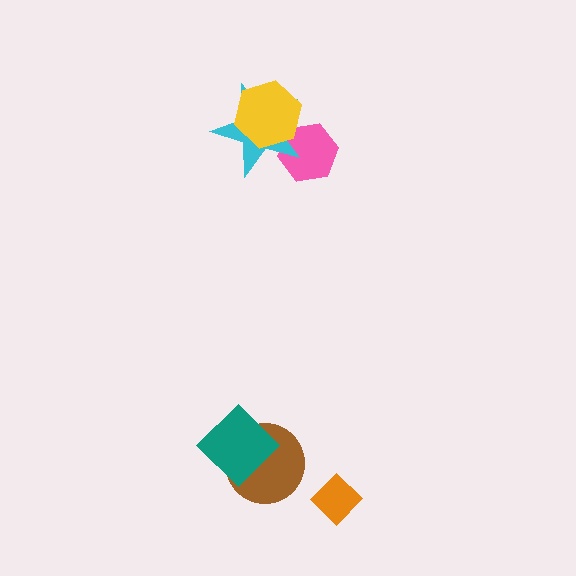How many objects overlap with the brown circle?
1 object overlaps with the brown circle.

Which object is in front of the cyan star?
The yellow hexagon is in front of the cyan star.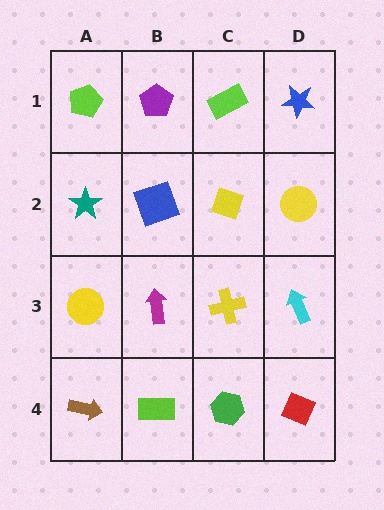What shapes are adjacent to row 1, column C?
A yellow diamond (row 2, column C), a purple pentagon (row 1, column B), a blue star (row 1, column D).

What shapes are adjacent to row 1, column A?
A teal star (row 2, column A), a purple pentagon (row 1, column B).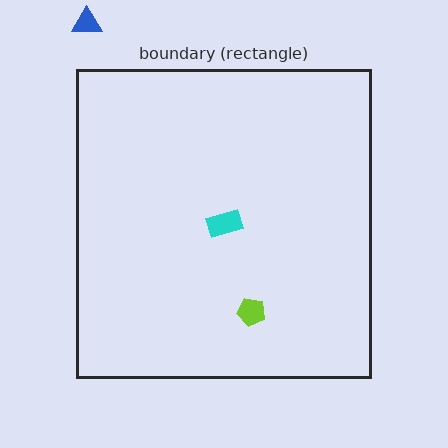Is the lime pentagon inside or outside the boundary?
Inside.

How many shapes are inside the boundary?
2 inside, 1 outside.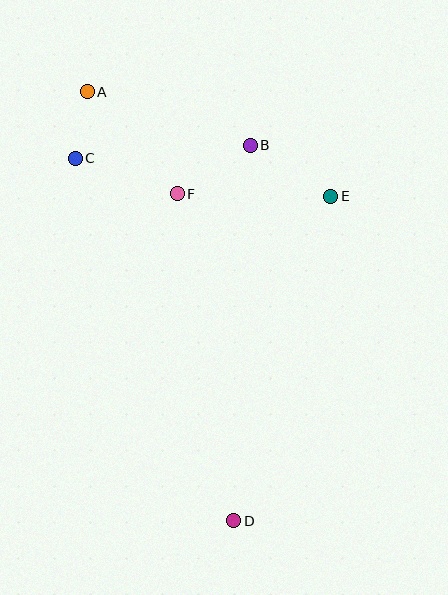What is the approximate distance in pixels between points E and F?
The distance between E and F is approximately 153 pixels.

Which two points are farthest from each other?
Points A and D are farthest from each other.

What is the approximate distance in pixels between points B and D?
The distance between B and D is approximately 375 pixels.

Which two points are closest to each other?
Points A and C are closest to each other.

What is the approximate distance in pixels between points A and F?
The distance between A and F is approximately 136 pixels.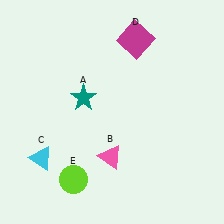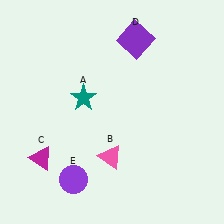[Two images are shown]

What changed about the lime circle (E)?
In Image 1, E is lime. In Image 2, it changed to purple.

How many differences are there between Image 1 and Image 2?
There are 3 differences between the two images.